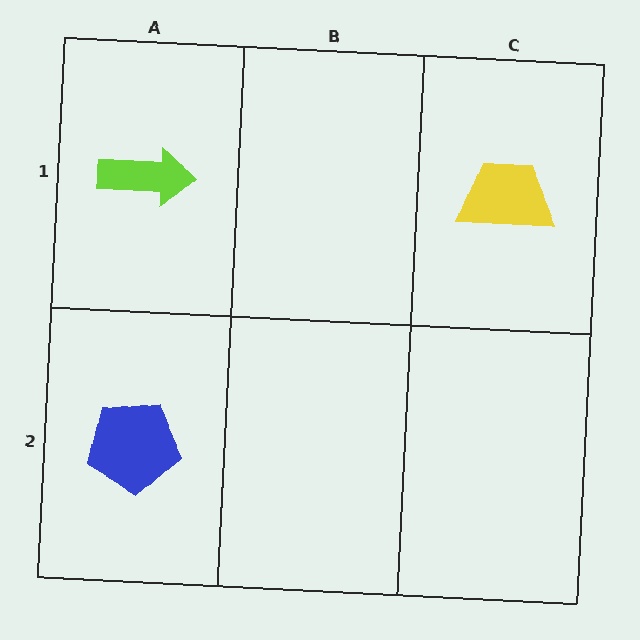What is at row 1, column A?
A lime arrow.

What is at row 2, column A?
A blue pentagon.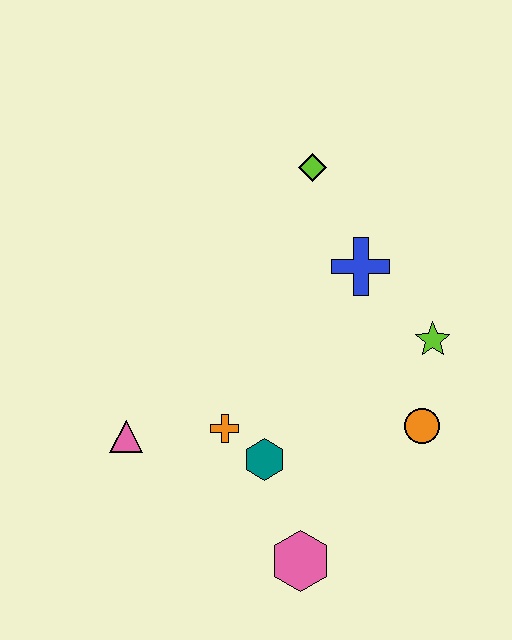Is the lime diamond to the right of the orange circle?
No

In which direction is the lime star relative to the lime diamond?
The lime star is below the lime diamond.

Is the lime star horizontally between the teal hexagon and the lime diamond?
No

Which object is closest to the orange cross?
The teal hexagon is closest to the orange cross.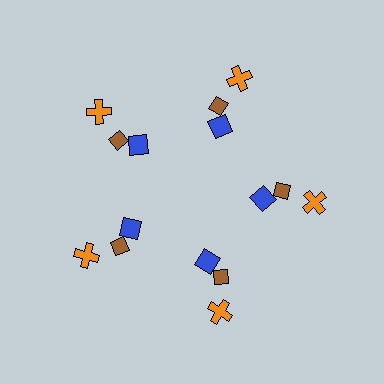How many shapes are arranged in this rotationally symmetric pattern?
There are 15 shapes, arranged in 5 groups of 3.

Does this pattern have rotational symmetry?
Yes, this pattern has 5-fold rotational symmetry. It looks the same after rotating 72 degrees around the center.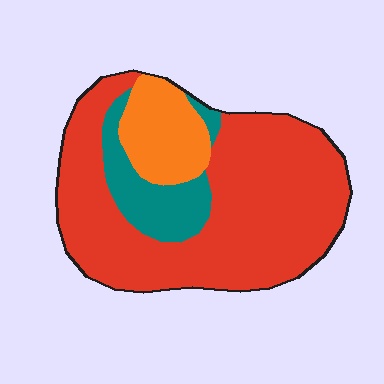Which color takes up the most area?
Red, at roughly 70%.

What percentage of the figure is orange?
Orange takes up about one sixth (1/6) of the figure.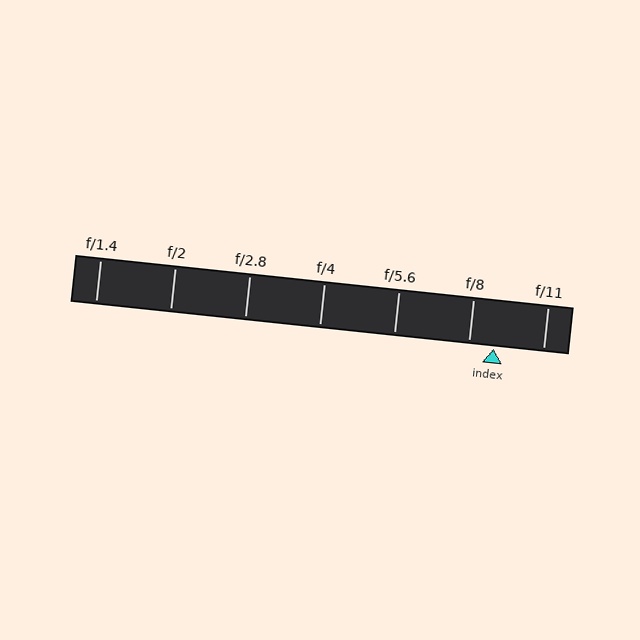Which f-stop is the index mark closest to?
The index mark is closest to f/8.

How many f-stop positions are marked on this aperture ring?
There are 7 f-stop positions marked.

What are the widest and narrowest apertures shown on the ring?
The widest aperture shown is f/1.4 and the narrowest is f/11.